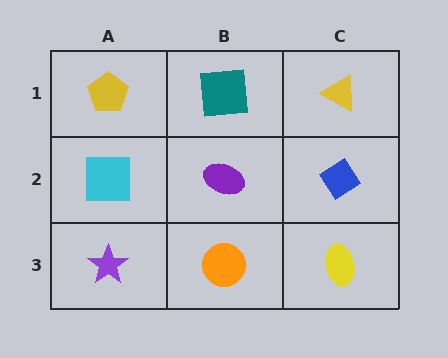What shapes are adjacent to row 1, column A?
A cyan square (row 2, column A), a teal square (row 1, column B).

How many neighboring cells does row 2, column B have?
4.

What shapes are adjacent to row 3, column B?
A purple ellipse (row 2, column B), a purple star (row 3, column A), a yellow ellipse (row 3, column C).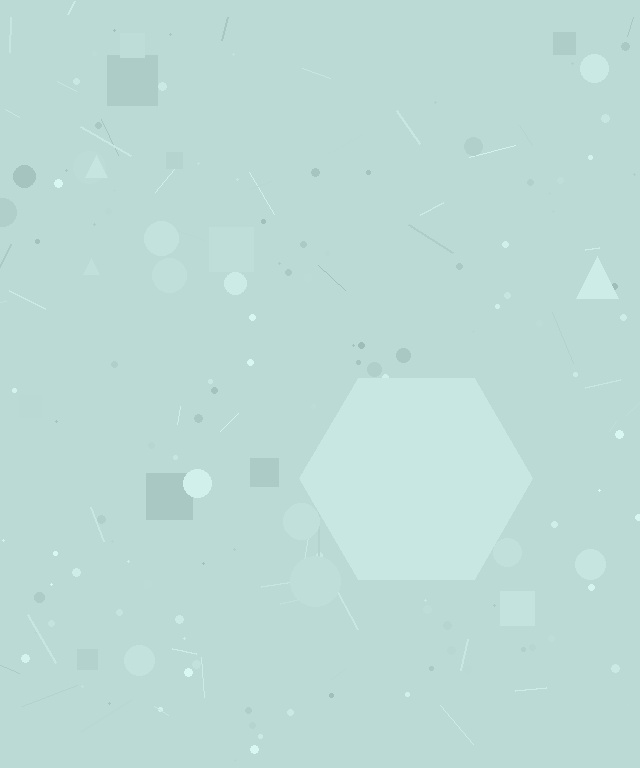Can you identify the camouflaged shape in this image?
The camouflaged shape is a hexagon.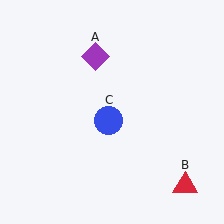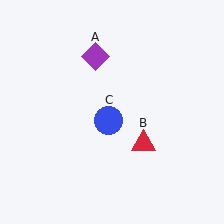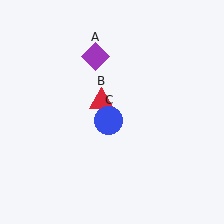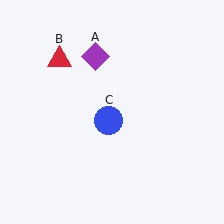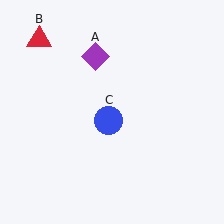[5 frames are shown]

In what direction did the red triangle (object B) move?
The red triangle (object B) moved up and to the left.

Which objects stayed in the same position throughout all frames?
Purple diamond (object A) and blue circle (object C) remained stationary.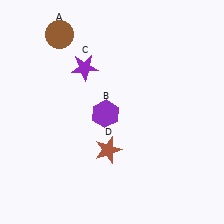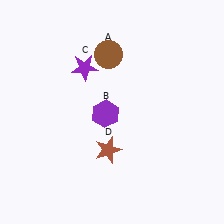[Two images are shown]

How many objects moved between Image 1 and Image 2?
1 object moved between the two images.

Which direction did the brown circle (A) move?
The brown circle (A) moved right.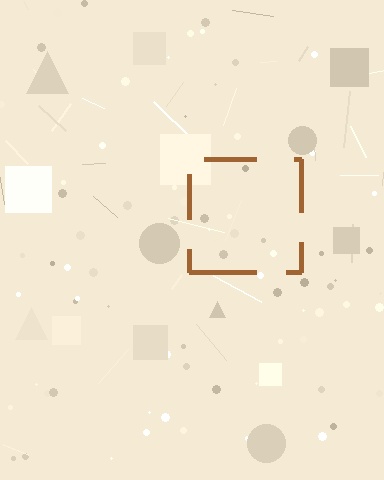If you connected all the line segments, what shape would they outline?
They would outline a square.